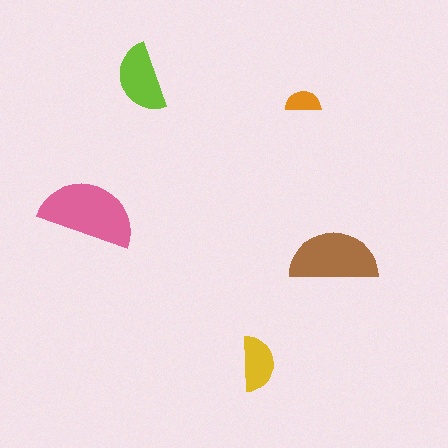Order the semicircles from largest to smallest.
the pink one, the brown one, the lime one, the yellow one, the orange one.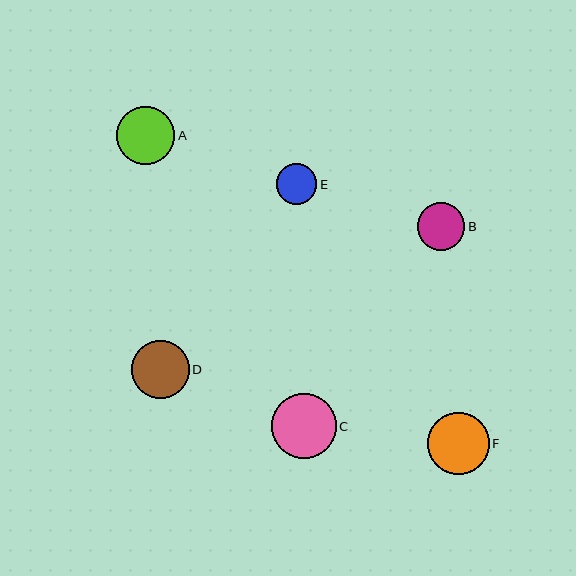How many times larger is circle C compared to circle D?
Circle C is approximately 1.1 times the size of circle D.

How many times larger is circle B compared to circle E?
Circle B is approximately 1.2 times the size of circle E.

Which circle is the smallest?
Circle E is the smallest with a size of approximately 41 pixels.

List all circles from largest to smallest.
From largest to smallest: C, F, A, D, B, E.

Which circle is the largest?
Circle C is the largest with a size of approximately 64 pixels.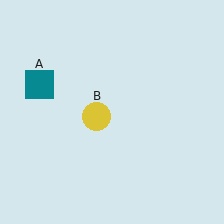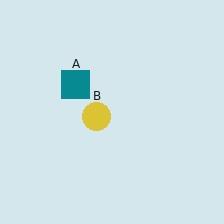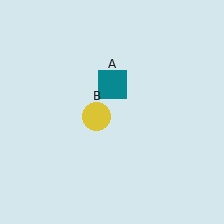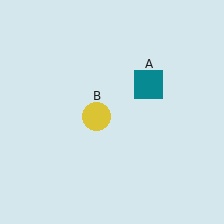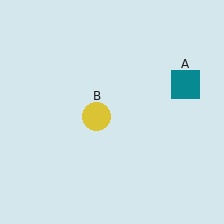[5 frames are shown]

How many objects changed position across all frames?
1 object changed position: teal square (object A).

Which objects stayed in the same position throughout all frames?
Yellow circle (object B) remained stationary.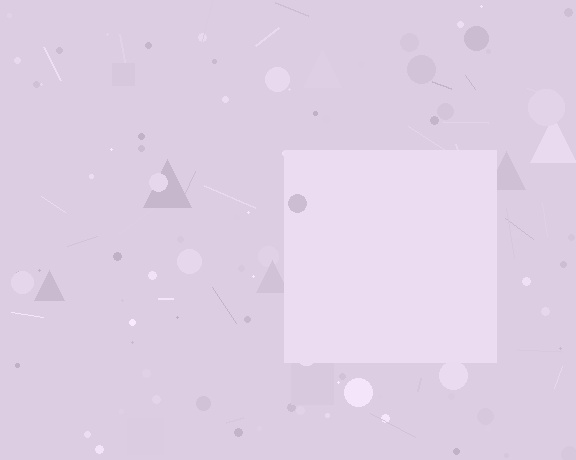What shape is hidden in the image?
A square is hidden in the image.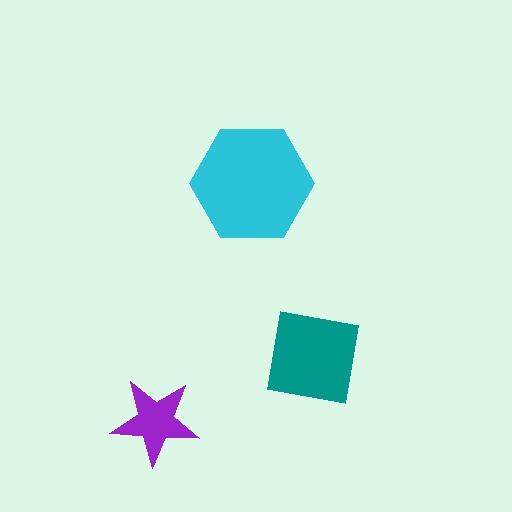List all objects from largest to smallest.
The cyan hexagon, the teal square, the purple star.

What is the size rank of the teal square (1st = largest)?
2nd.